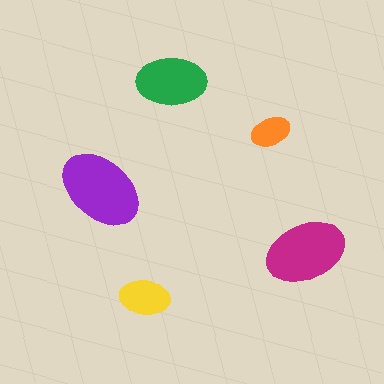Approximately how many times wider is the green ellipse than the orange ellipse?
About 2 times wider.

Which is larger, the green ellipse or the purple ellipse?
The purple one.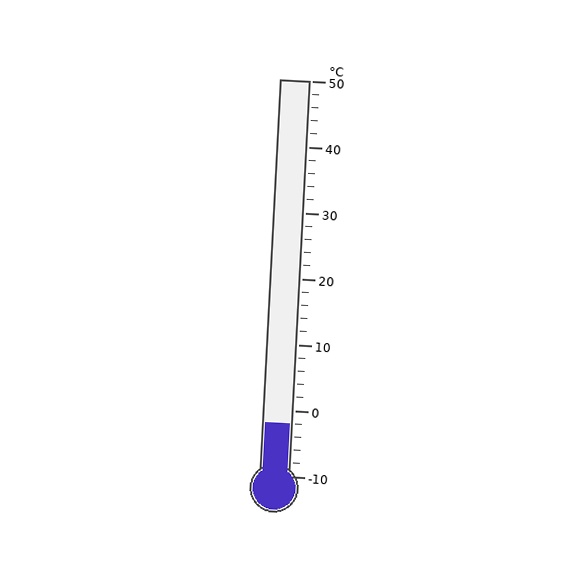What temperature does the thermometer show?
The thermometer shows approximately -2°C.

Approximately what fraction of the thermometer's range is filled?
The thermometer is filled to approximately 15% of its range.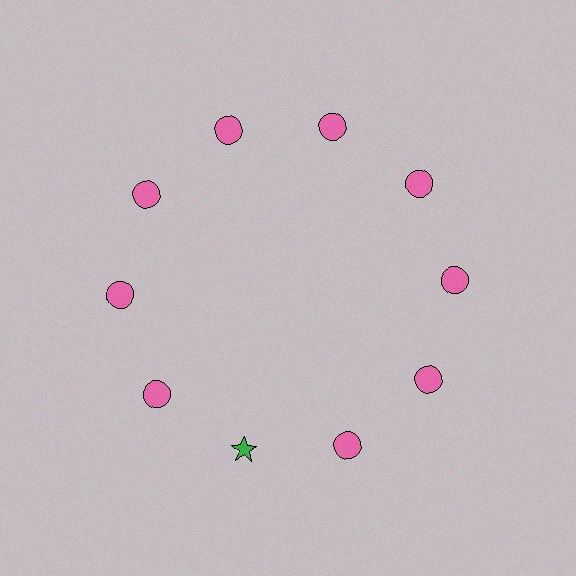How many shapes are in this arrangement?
There are 10 shapes arranged in a ring pattern.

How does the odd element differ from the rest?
It differs in both color (green instead of pink) and shape (star instead of circle).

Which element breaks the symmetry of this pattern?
The green star at roughly the 7 o'clock position breaks the symmetry. All other shapes are pink circles.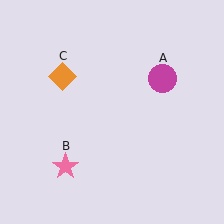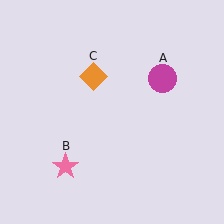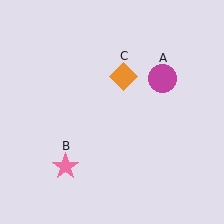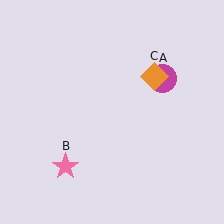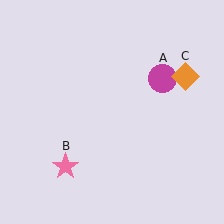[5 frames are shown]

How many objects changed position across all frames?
1 object changed position: orange diamond (object C).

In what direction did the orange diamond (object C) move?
The orange diamond (object C) moved right.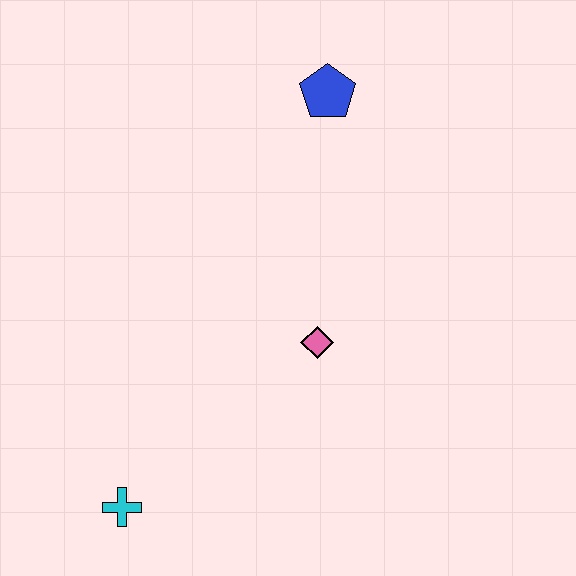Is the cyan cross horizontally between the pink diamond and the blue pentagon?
No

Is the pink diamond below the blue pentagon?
Yes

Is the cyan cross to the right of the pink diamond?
No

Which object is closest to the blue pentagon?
The pink diamond is closest to the blue pentagon.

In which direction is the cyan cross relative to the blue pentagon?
The cyan cross is below the blue pentagon.